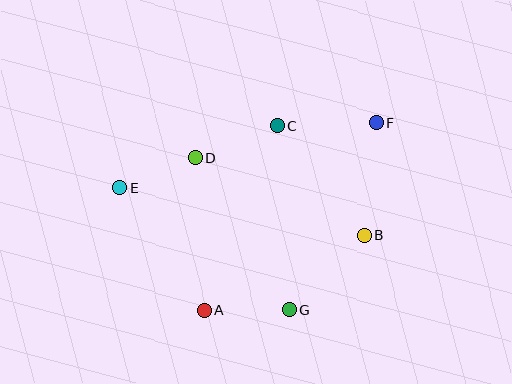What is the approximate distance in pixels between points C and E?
The distance between C and E is approximately 170 pixels.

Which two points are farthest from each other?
Points E and F are farthest from each other.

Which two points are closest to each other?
Points D and E are closest to each other.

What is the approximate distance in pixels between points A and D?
The distance between A and D is approximately 153 pixels.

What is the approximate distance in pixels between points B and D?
The distance between B and D is approximately 186 pixels.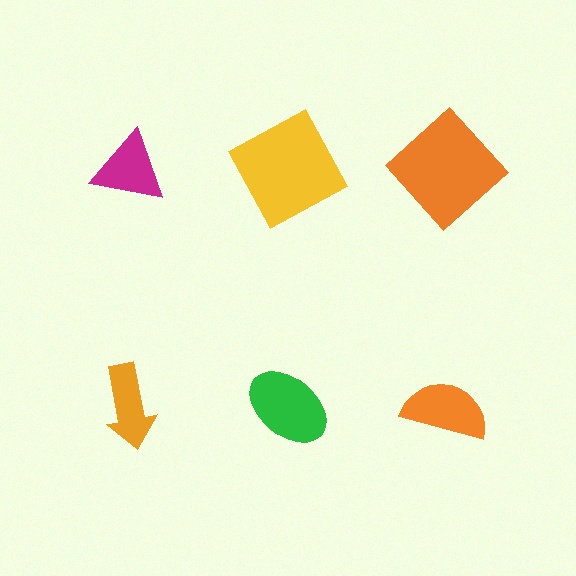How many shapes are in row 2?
3 shapes.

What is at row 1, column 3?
An orange diamond.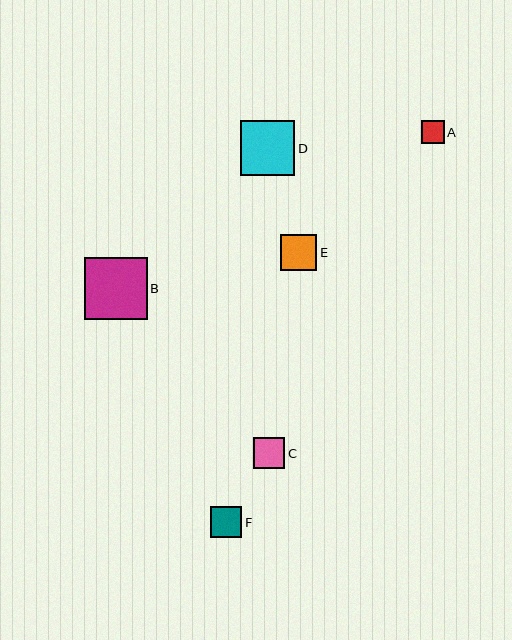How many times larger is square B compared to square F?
Square B is approximately 2.0 times the size of square F.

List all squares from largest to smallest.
From largest to smallest: B, D, E, F, C, A.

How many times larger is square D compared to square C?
Square D is approximately 1.7 times the size of square C.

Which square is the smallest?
Square A is the smallest with a size of approximately 23 pixels.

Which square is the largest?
Square B is the largest with a size of approximately 62 pixels.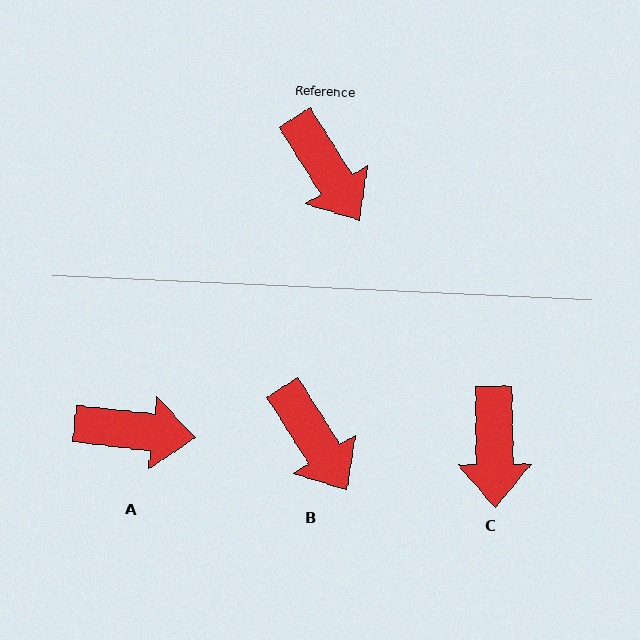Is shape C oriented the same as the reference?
No, it is off by about 31 degrees.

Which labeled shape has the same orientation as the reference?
B.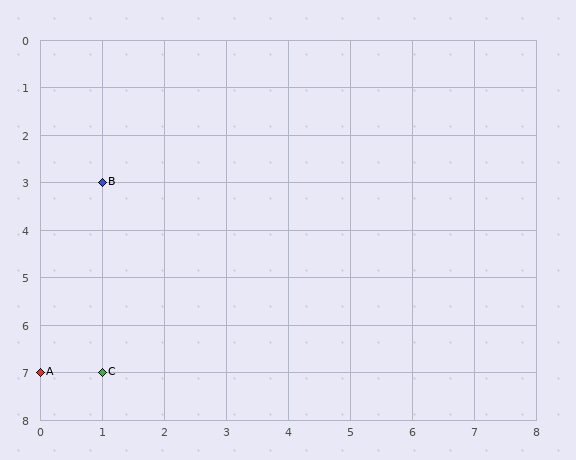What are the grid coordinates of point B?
Point B is at grid coordinates (1, 3).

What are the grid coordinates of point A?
Point A is at grid coordinates (0, 7).